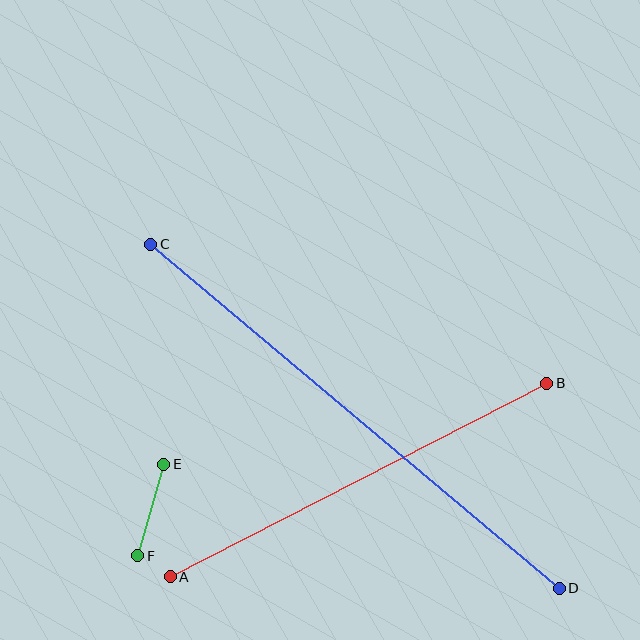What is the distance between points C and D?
The distance is approximately 534 pixels.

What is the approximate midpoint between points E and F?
The midpoint is at approximately (151, 510) pixels.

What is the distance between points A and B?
The distance is approximately 423 pixels.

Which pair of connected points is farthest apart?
Points C and D are farthest apart.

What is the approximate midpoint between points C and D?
The midpoint is at approximately (355, 416) pixels.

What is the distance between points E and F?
The distance is approximately 95 pixels.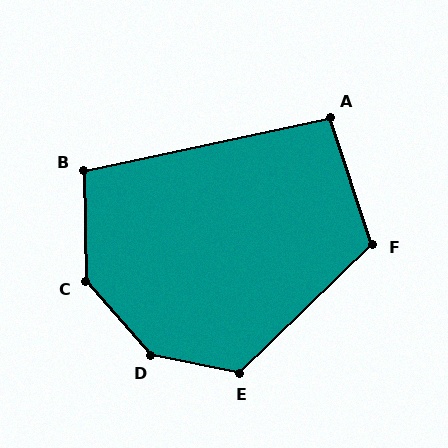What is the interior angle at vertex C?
Approximately 139 degrees (obtuse).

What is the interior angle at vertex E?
Approximately 124 degrees (obtuse).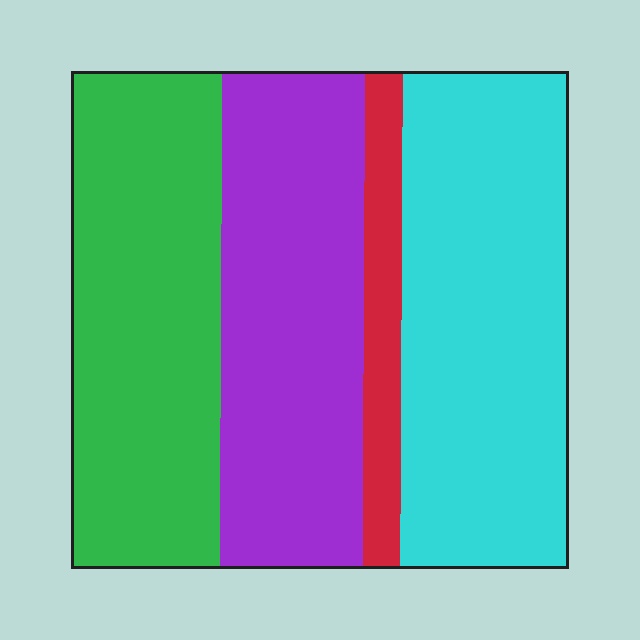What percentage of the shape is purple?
Purple takes up about one quarter (1/4) of the shape.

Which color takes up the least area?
Red, at roughly 10%.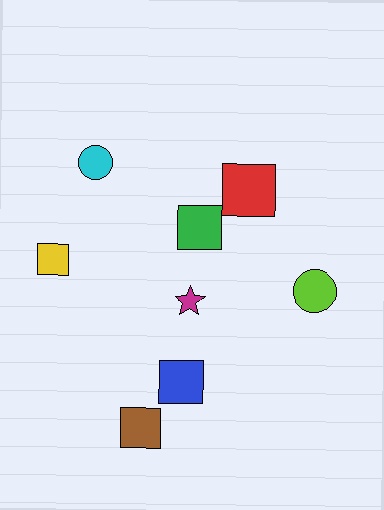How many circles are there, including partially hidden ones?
There are 2 circles.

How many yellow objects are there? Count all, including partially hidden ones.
There is 1 yellow object.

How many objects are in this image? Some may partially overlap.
There are 8 objects.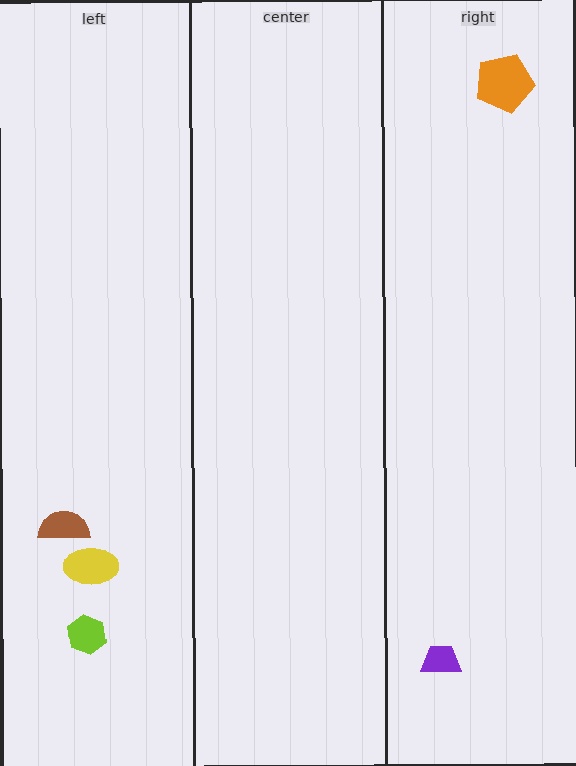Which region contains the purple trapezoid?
The right region.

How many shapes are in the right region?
2.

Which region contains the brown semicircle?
The left region.